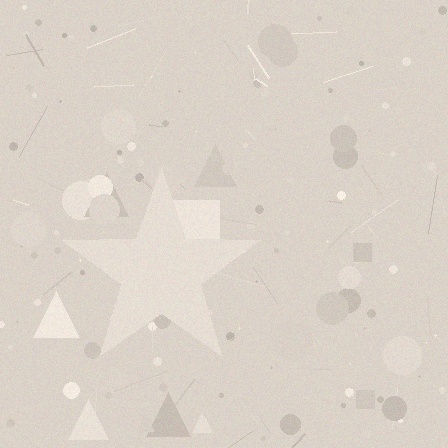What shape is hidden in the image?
A star is hidden in the image.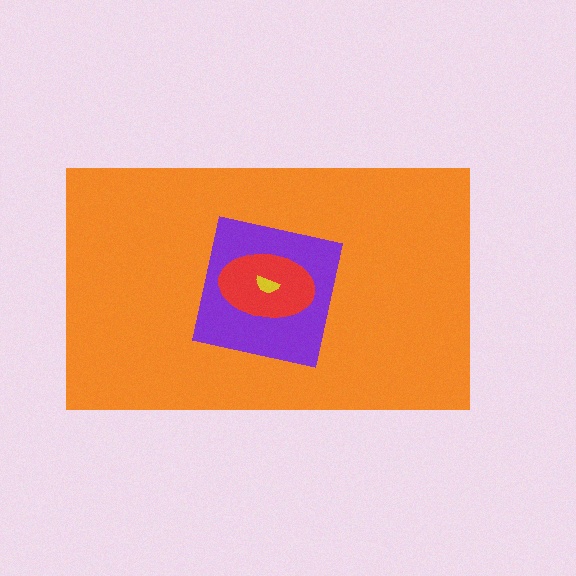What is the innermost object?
The yellow semicircle.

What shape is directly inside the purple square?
The red ellipse.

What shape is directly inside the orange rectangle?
The purple square.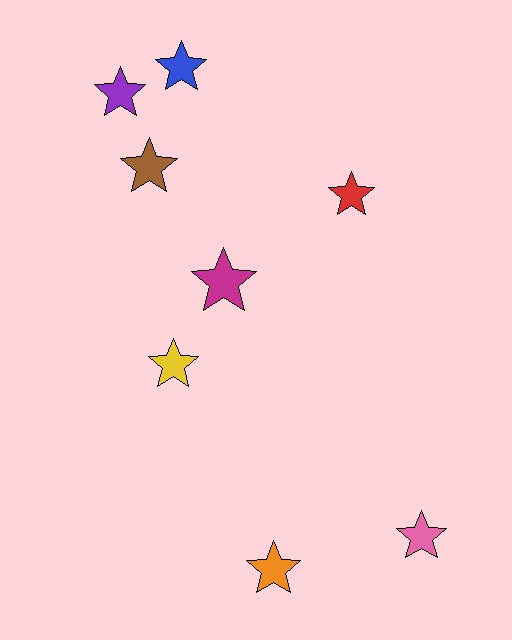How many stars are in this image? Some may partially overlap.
There are 8 stars.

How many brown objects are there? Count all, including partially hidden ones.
There is 1 brown object.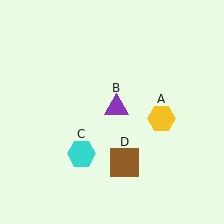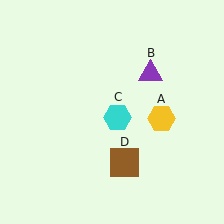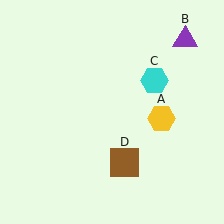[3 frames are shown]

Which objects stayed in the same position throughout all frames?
Yellow hexagon (object A) and brown square (object D) remained stationary.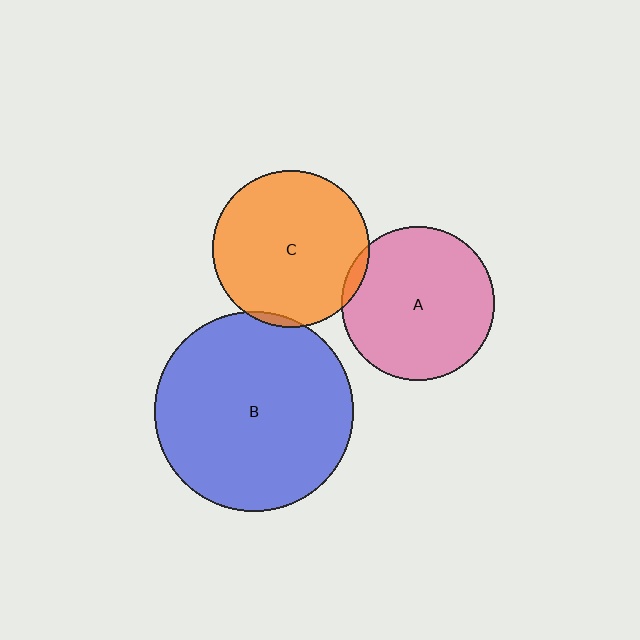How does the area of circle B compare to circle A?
Approximately 1.7 times.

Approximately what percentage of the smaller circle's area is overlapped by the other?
Approximately 5%.